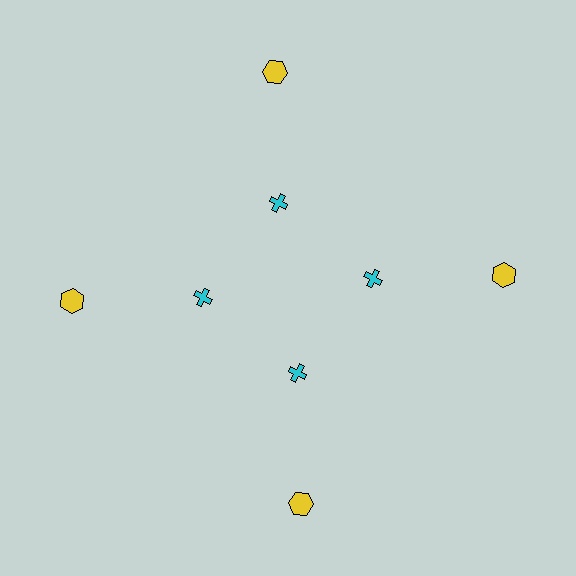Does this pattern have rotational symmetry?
Yes, this pattern has 4-fold rotational symmetry. It looks the same after rotating 90 degrees around the center.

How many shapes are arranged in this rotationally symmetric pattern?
There are 8 shapes, arranged in 4 groups of 2.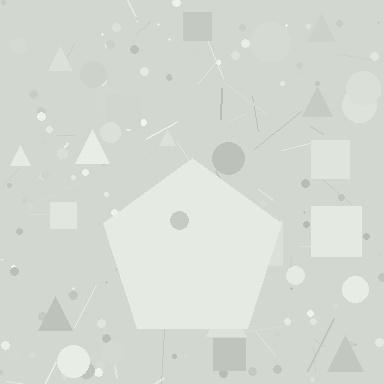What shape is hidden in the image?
A pentagon is hidden in the image.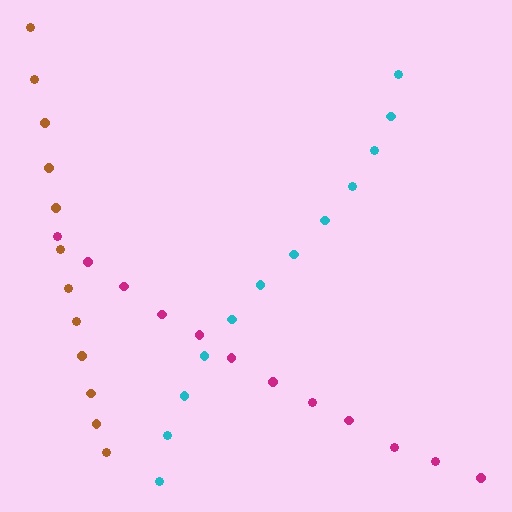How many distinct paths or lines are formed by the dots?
There are 3 distinct paths.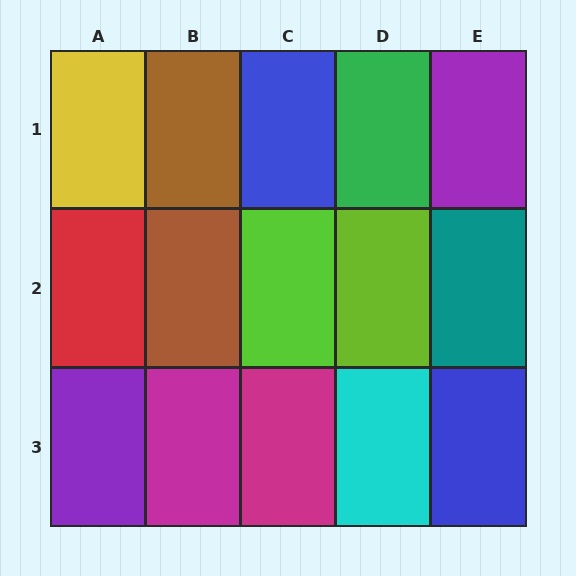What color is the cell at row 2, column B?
Brown.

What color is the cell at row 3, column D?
Cyan.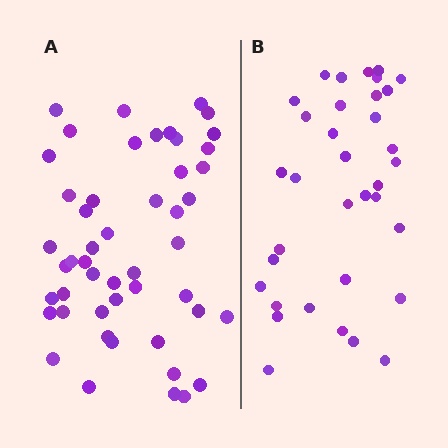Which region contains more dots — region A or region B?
Region A (the left region) has more dots.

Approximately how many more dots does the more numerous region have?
Region A has approximately 15 more dots than region B.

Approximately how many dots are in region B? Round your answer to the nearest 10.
About 40 dots. (The exact count is 35, which rounds to 40.)